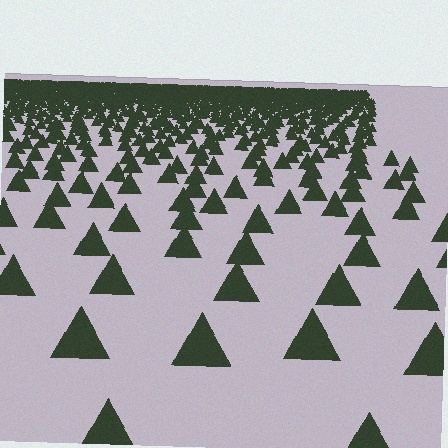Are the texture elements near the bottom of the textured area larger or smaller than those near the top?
Larger. Near the bottom, elements are closer to the viewer and appear at a bigger on-screen size.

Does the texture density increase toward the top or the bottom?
Density increases toward the top.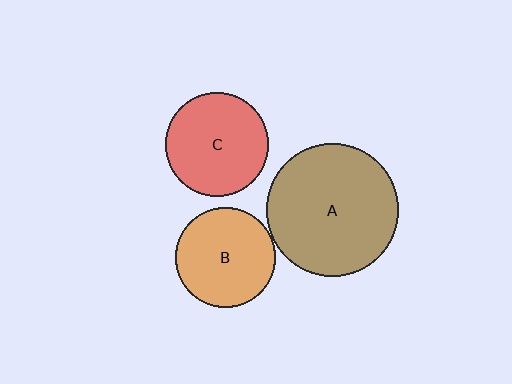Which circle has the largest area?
Circle A (brown).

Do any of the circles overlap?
No, none of the circles overlap.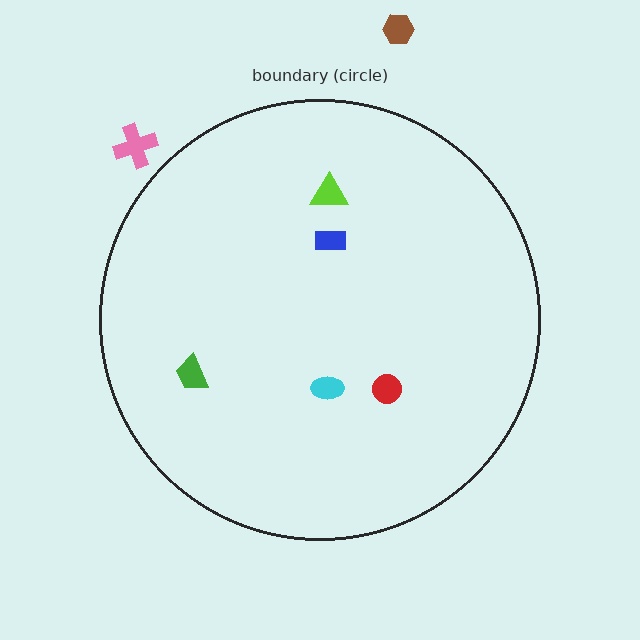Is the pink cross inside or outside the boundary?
Outside.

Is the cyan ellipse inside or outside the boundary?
Inside.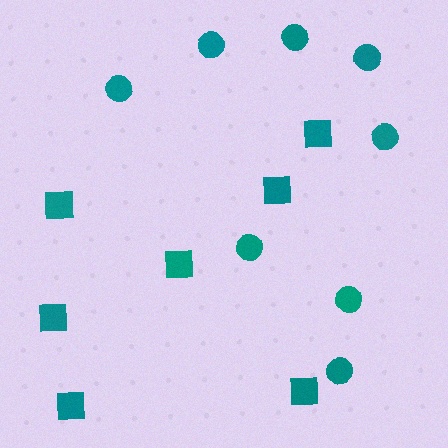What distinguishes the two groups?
There are 2 groups: one group of circles (8) and one group of squares (7).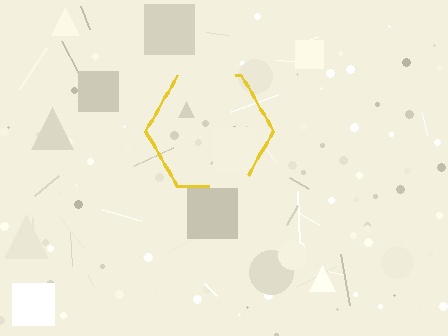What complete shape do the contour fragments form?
The contour fragments form a hexagon.